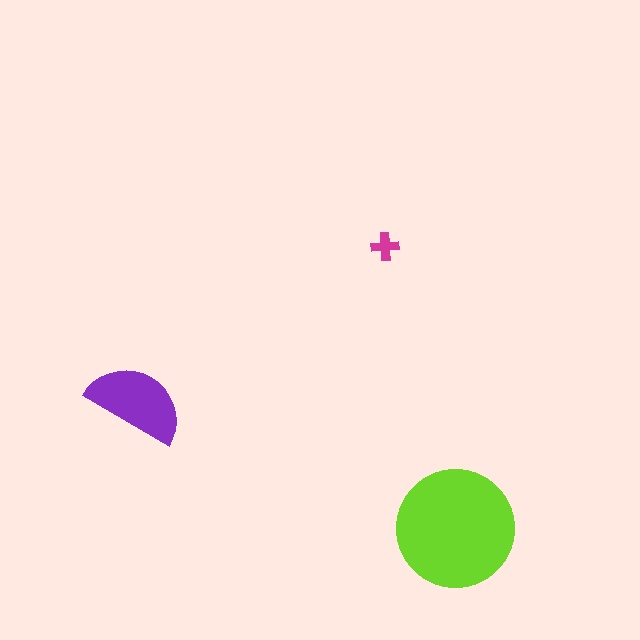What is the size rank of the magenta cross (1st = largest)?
3rd.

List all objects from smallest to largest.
The magenta cross, the purple semicircle, the lime circle.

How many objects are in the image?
There are 3 objects in the image.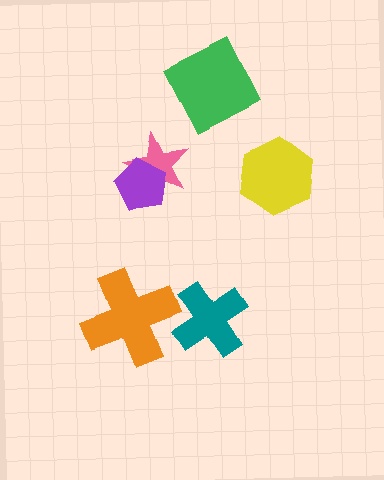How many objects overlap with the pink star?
1 object overlaps with the pink star.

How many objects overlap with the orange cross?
0 objects overlap with the orange cross.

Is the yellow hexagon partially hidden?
No, no other shape covers it.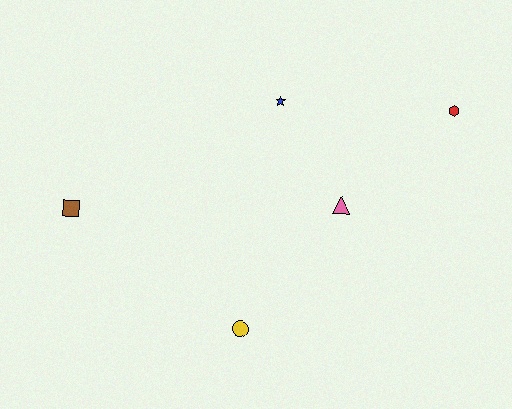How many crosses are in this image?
There are no crosses.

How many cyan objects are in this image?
There are no cyan objects.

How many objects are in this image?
There are 5 objects.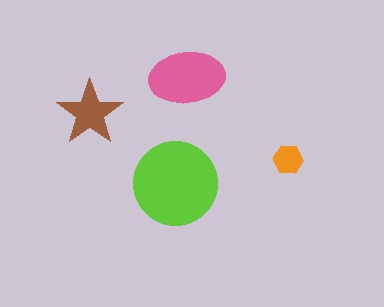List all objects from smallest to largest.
The orange hexagon, the brown star, the pink ellipse, the lime circle.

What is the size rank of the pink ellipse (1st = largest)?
2nd.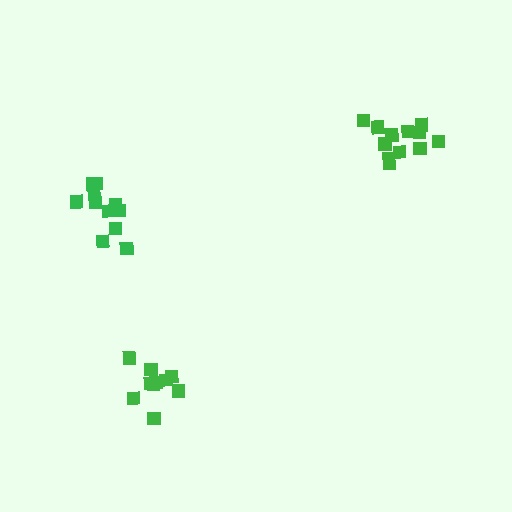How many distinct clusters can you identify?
There are 3 distinct clusters.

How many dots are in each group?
Group 1: 10 dots, Group 2: 11 dots, Group 3: 12 dots (33 total).